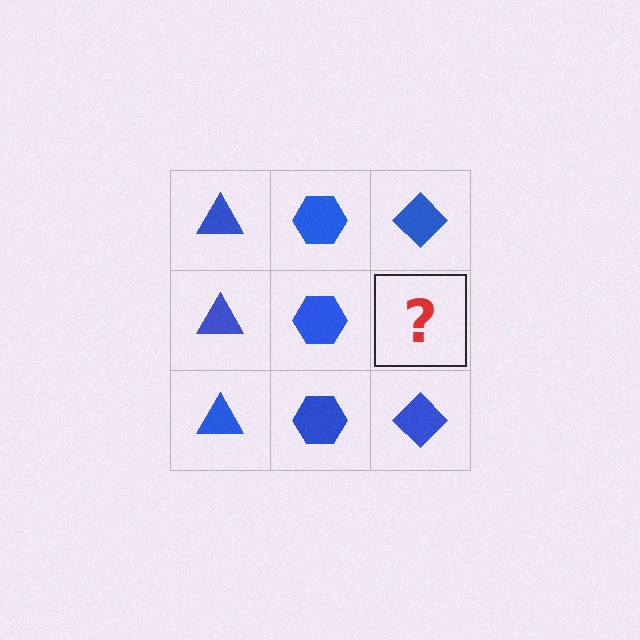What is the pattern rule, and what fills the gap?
The rule is that each column has a consistent shape. The gap should be filled with a blue diamond.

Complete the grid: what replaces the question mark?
The question mark should be replaced with a blue diamond.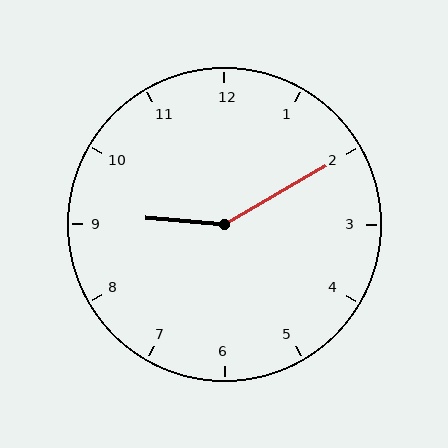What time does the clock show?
9:10.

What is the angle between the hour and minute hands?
Approximately 145 degrees.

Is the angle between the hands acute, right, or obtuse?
It is obtuse.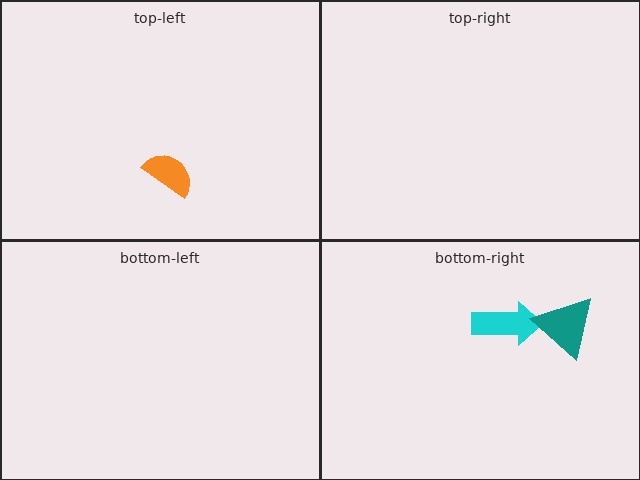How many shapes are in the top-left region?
1.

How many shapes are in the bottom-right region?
2.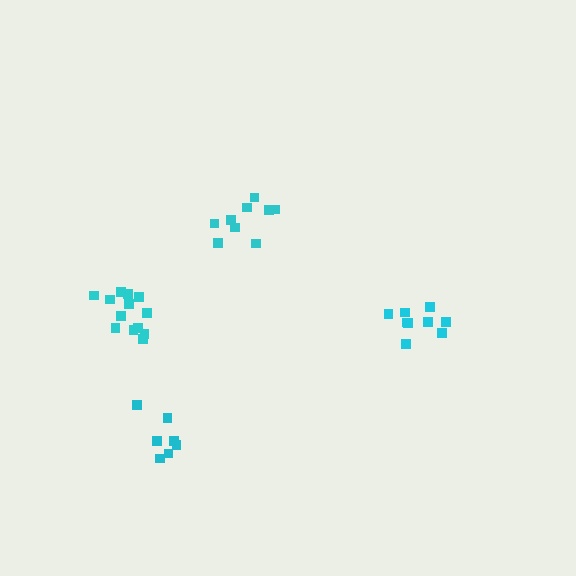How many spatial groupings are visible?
There are 4 spatial groupings.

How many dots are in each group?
Group 1: 9 dots, Group 2: 13 dots, Group 3: 7 dots, Group 4: 9 dots (38 total).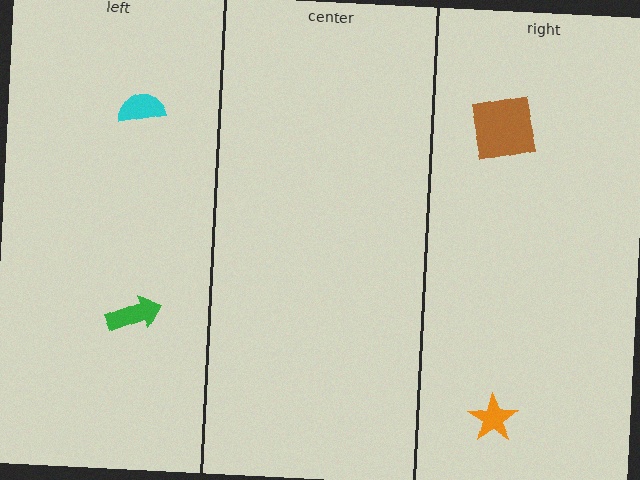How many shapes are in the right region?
2.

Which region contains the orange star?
The right region.